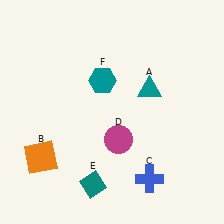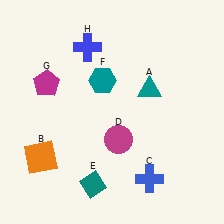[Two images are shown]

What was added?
A magenta pentagon (G), a blue cross (H) were added in Image 2.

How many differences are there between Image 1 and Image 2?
There are 2 differences between the two images.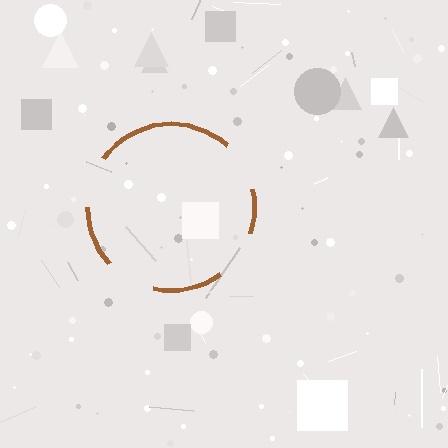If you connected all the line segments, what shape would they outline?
They would outline a circle.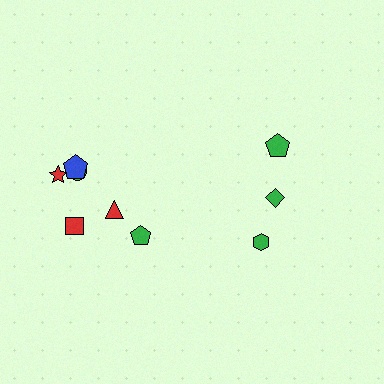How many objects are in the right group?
There are 3 objects.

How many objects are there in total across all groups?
There are 9 objects.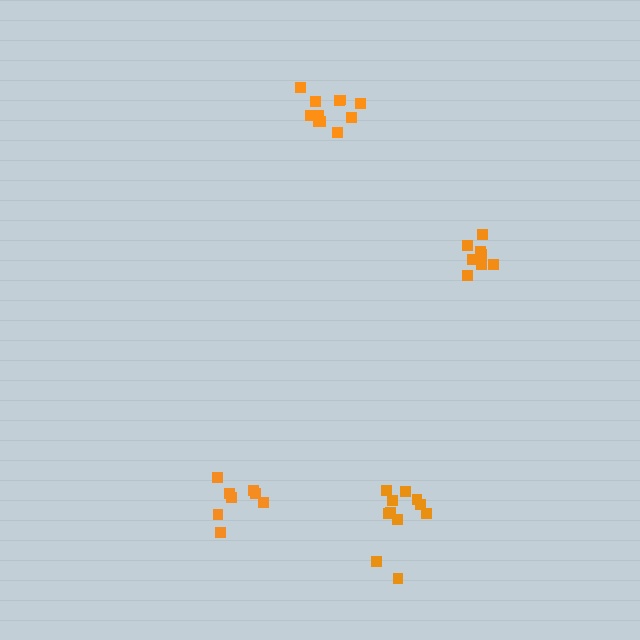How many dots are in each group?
Group 1: 11 dots, Group 2: 8 dots, Group 3: 11 dots, Group 4: 8 dots (38 total).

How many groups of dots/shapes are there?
There are 4 groups.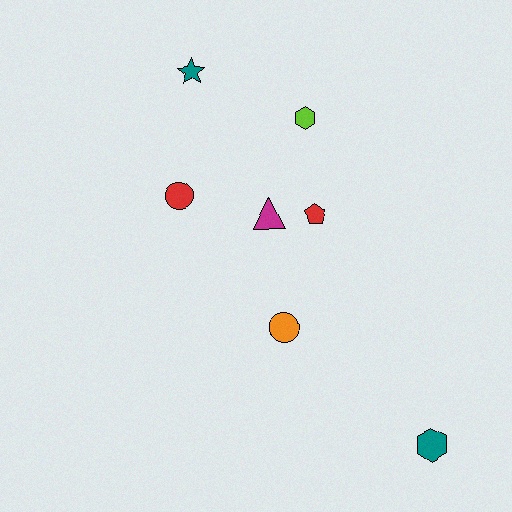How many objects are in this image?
There are 7 objects.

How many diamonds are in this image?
There are no diamonds.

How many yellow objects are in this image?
There are no yellow objects.